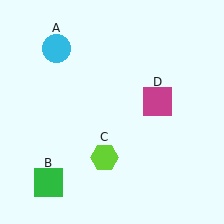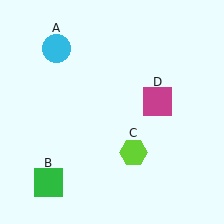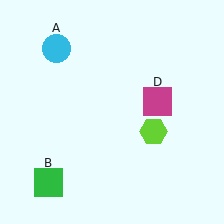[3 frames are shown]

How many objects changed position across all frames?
1 object changed position: lime hexagon (object C).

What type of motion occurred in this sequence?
The lime hexagon (object C) rotated counterclockwise around the center of the scene.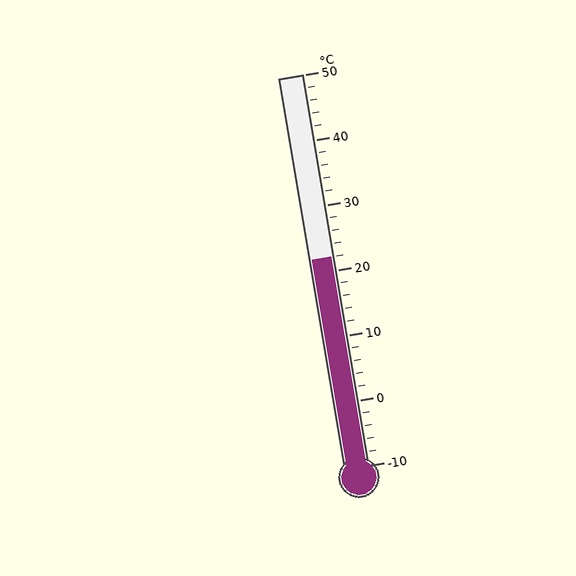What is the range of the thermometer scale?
The thermometer scale ranges from -10°C to 50°C.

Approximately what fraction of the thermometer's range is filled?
The thermometer is filled to approximately 55% of its range.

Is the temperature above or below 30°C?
The temperature is below 30°C.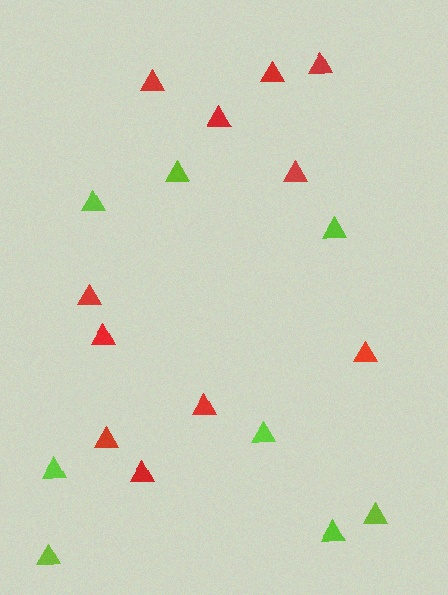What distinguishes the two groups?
There are 2 groups: one group of red triangles (11) and one group of lime triangles (8).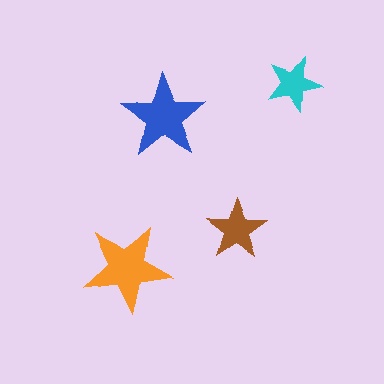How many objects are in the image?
There are 4 objects in the image.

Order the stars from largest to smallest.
the orange one, the blue one, the brown one, the cyan one.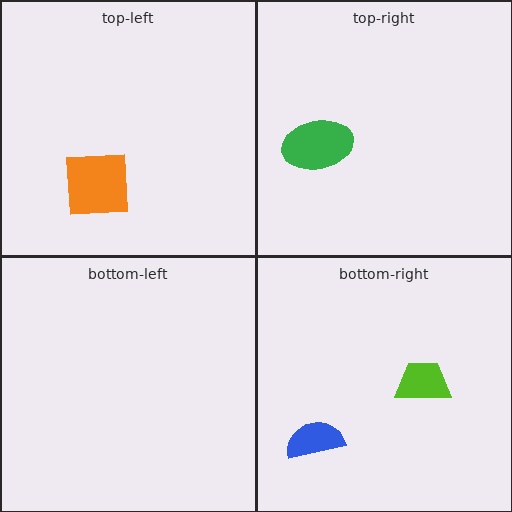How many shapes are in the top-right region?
1.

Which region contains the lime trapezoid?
The bottom-right region.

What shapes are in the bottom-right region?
The lime trapezoid, the blue semicircle.